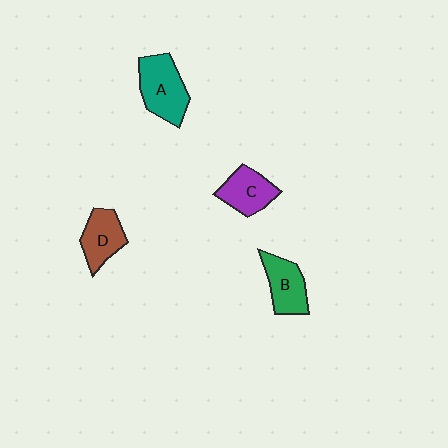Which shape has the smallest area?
Shape D (brown).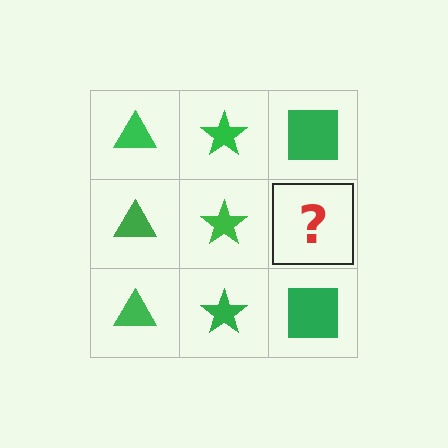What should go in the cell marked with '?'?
The missing cell should contain a green square.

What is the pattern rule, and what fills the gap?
The rule is that each column has a consistent shape. The gap should be filled with a green square.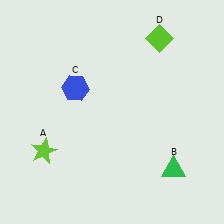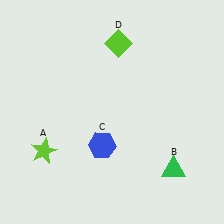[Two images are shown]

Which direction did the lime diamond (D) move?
The lime diamond (D) moved left.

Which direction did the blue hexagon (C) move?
The blue hexagon (C) moved down.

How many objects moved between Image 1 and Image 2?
2 objects moved between the two images.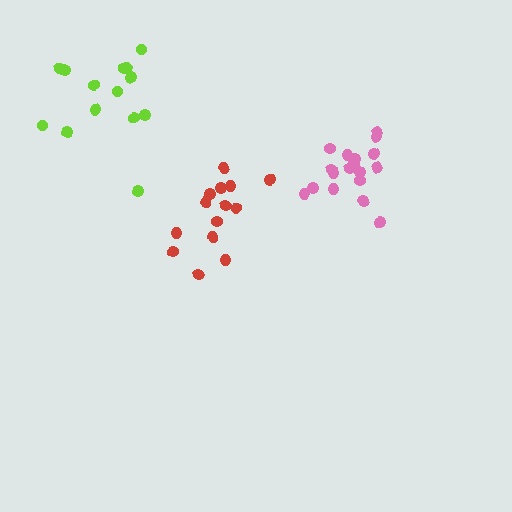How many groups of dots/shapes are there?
There are 3 groups.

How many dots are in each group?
Group 1: 14 dots, Group 2: 18 dots, Group 3: 14 dots (46 total).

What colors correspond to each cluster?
The clusters are colored: red, pink, lime.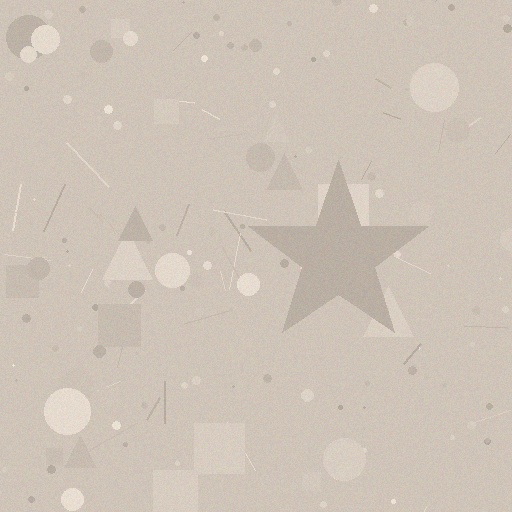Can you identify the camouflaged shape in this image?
The camouflaged shape is a star.